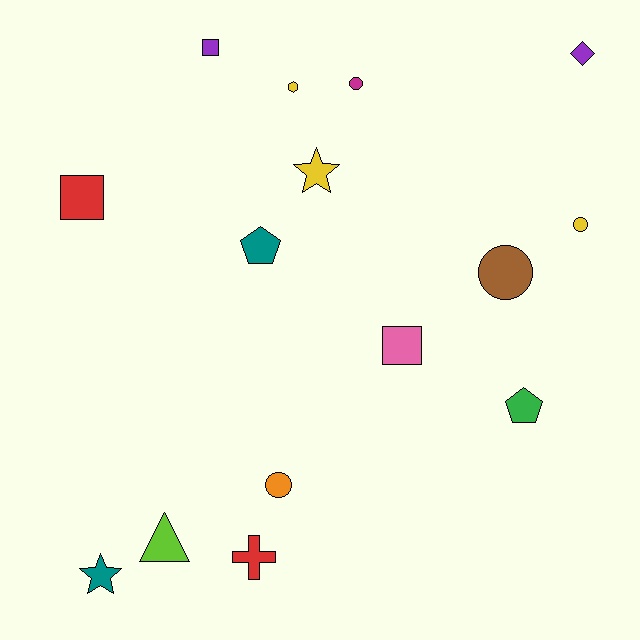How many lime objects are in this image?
There is 1 lime object.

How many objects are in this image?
There are 15 objects.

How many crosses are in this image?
There is 1 cross.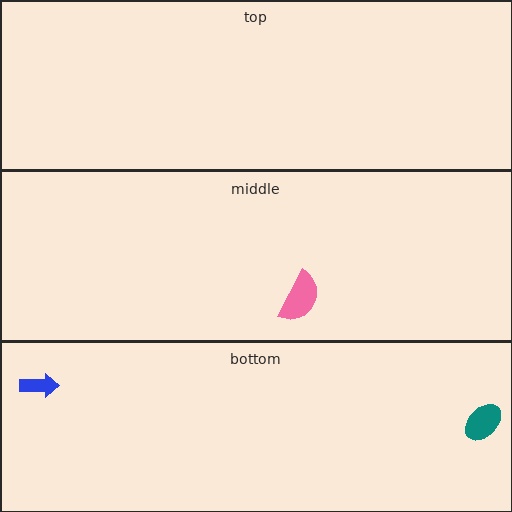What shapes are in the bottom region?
The teal ellipse, the blue arrow.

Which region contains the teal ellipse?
The bottom region.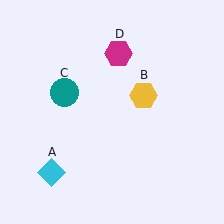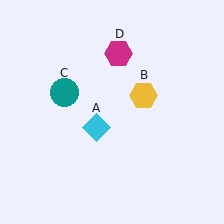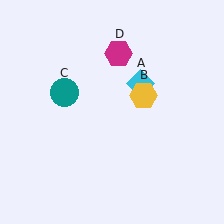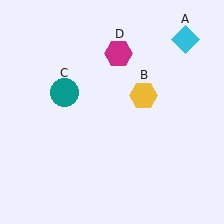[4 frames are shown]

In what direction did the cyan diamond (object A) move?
The cyan diamond (object A) moved up and to the right.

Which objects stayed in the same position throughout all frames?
Yellow hexagon (object B) and teal circle (object C) and magenta hexagon (object D) remained stationary.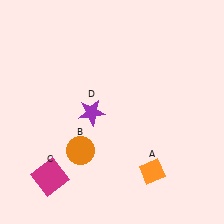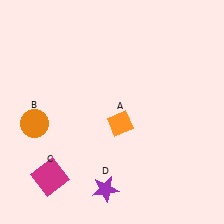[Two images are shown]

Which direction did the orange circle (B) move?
The orange circle (B) moved left.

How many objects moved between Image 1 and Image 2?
3 objects moved between the two images.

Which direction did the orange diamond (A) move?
The orange diamond (A) moved up.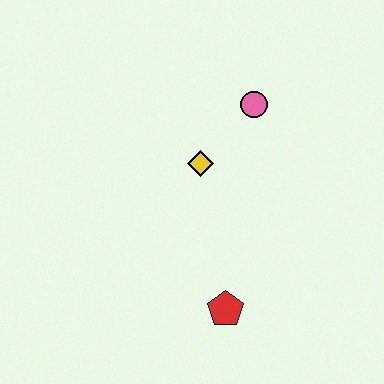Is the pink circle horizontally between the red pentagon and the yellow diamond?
No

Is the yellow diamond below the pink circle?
Yes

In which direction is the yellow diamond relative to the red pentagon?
The yellow diamond is above the red pentagon.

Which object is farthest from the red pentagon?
The pink circle is farthest from the red pentagon.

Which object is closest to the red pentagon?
The yellow diamond is closest to the red pentagon.